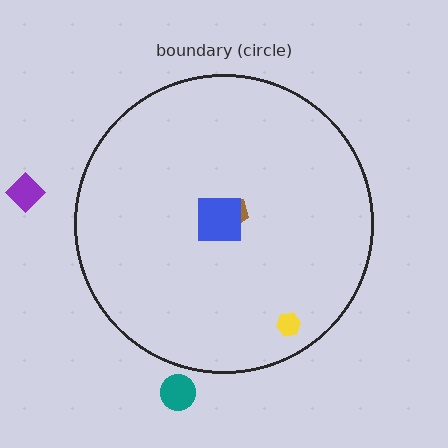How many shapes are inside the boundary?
3 inside, 2 outside.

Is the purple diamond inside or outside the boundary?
Outside.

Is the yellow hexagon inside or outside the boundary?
Inside.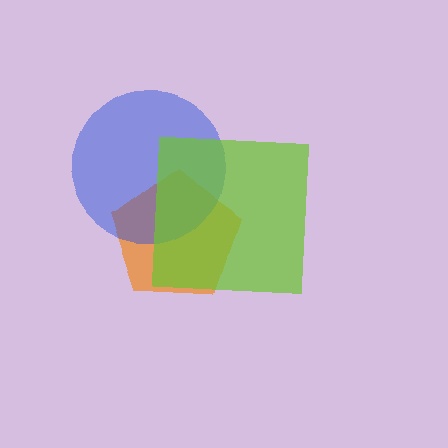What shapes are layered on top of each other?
The layered shapes are: an orange pentagon, a blue circle, a lime square.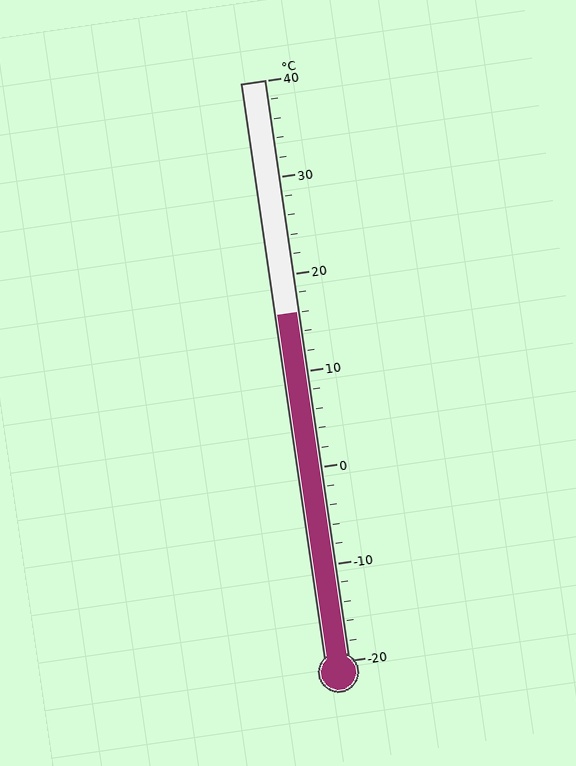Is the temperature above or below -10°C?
The temperature is above -10°C.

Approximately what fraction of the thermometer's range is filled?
The thermometer is filled to approximately 60% of its range.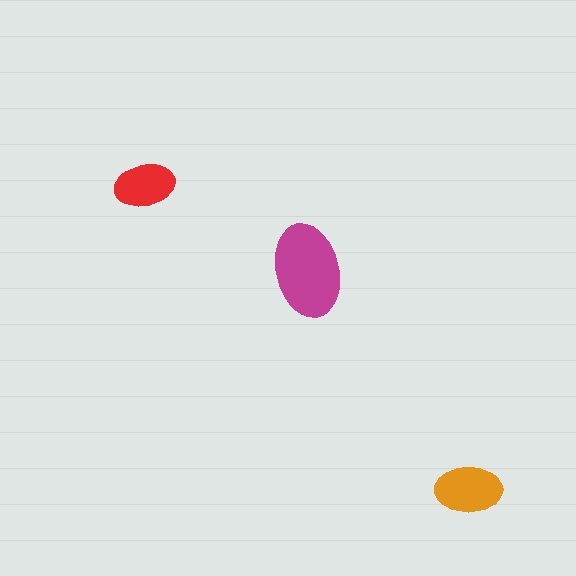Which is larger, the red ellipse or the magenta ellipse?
The magenta one.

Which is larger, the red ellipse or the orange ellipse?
The orange one.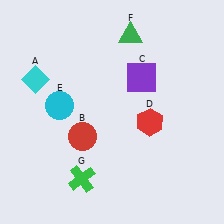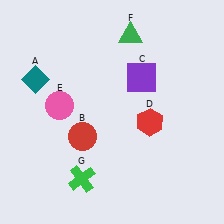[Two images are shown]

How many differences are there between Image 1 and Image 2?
There are 2 differences between the two images.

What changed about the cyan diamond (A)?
In Image 1, A is cyan. In Image 2, it changed to teal.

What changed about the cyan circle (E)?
In Image 1, E is cyan. In Image 2, it changed to pink.